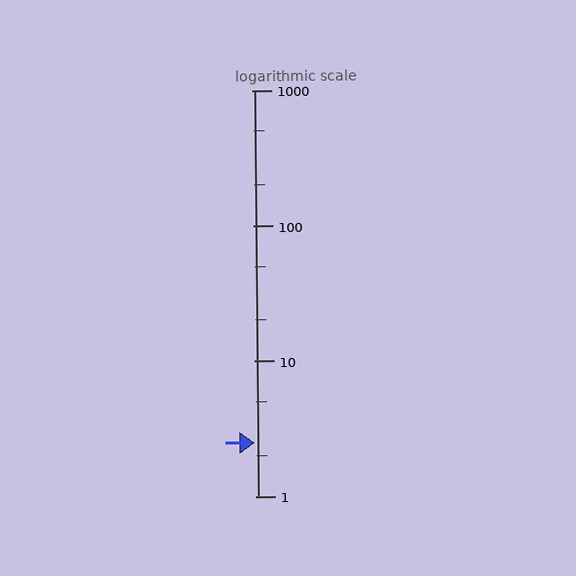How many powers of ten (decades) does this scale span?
The scale spans 3 decades, from 1 to 1000.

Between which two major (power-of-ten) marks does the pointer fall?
The pointer is between 1 and 10.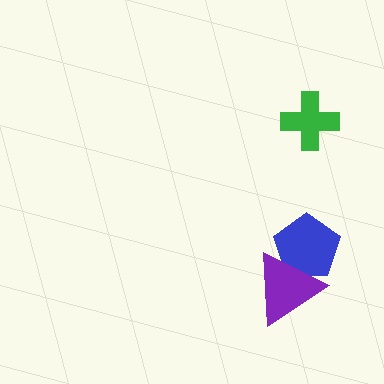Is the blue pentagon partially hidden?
Yes, it is partially covered by another shape.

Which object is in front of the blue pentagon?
The purple triangle is in front of the blue pentagon.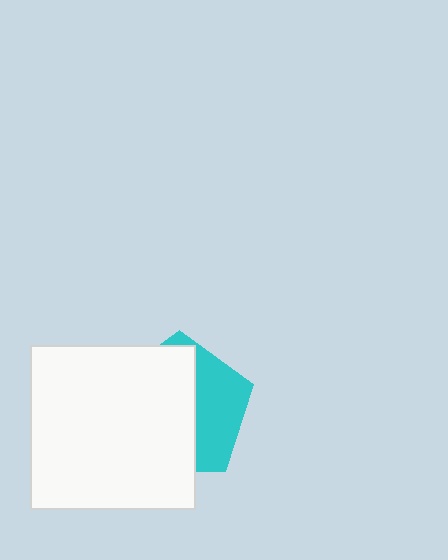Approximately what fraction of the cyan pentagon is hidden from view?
Roughly 63% of the cyan pentagon is hidden behind the white square.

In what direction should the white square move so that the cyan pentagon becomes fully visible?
The white square should move left. That is the shortest direction to clear the overlap and leave the cyan pentagon fully visible.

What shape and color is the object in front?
The object in front is a white square.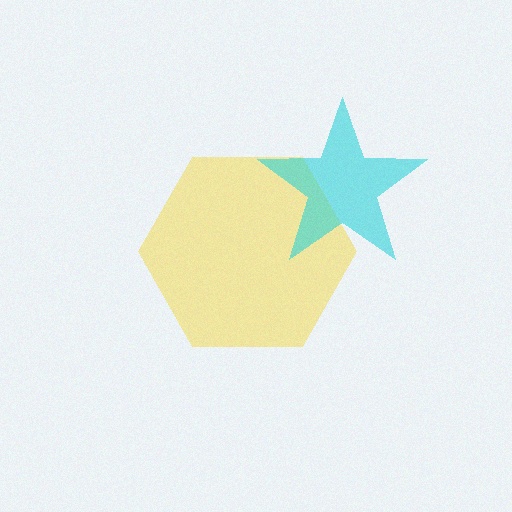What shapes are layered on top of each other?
The layered shapes are: a yellow hexagon, a cyan star.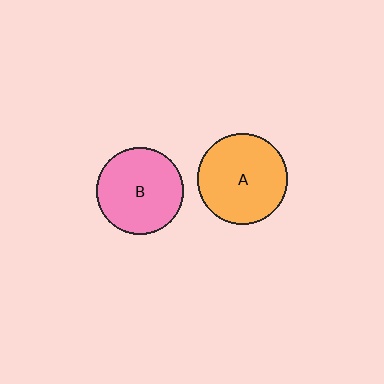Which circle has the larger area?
Circle A (orange).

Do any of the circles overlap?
No, none of the circles overlap.